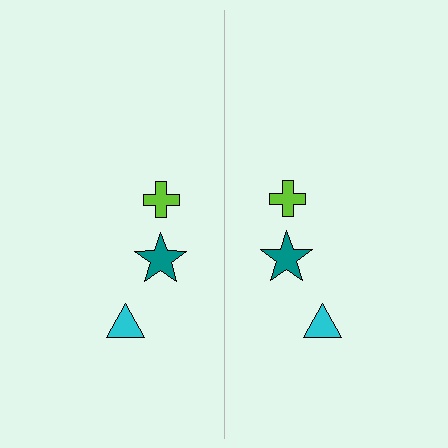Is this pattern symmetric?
Yes, this pattern has bilateral (reflection) symmetry.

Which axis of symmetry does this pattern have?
The pattern has a vertical axis of symmetry running through the center of the image.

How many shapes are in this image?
There are 6 shapes in this image.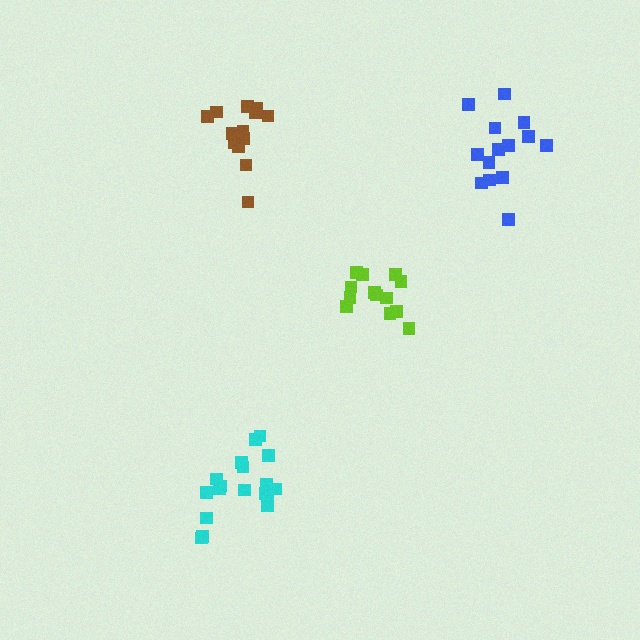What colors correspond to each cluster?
The clusters are colored: blue, lime, brown, cyan.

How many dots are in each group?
Group 1: 14 dots, Group 2: 13 dots, Group 3: 13 dots, Group 4: 18 dots (58 total).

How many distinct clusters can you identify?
There are 4 distinct clusters.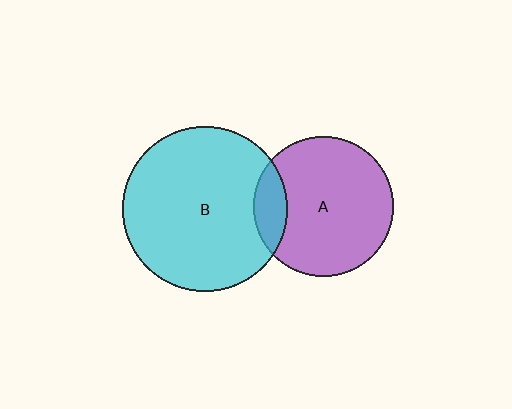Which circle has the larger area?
Circle B (cyan).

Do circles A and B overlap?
Yes.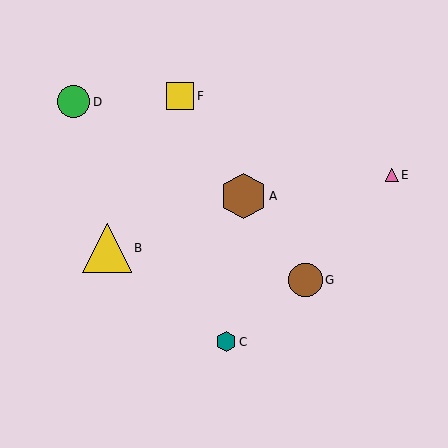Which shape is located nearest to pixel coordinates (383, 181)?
The pink triangle (labeled E) at (392, 175) is nearest to that location.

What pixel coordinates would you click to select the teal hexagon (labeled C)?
Click at (226, 342) to select the teal hexagon C.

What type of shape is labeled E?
Shape E is a pink triangle.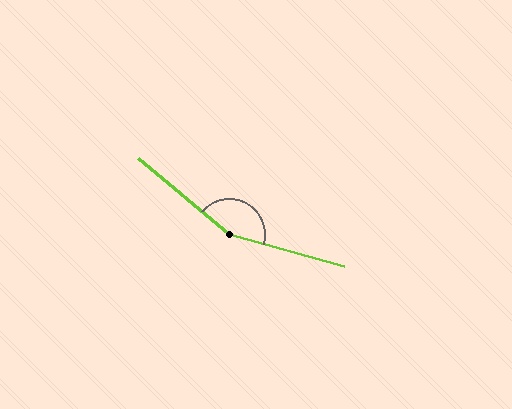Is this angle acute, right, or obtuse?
It is obtuse.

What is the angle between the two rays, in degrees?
Approximately 155 degrees.